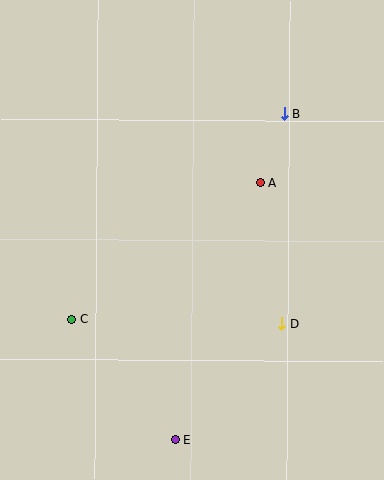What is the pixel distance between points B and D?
The distance between B and D is 210 pixels.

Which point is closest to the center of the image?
Point A at (261, 183) is closest to the center.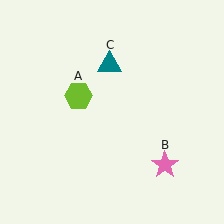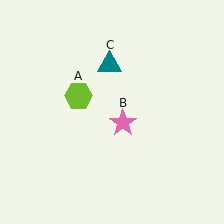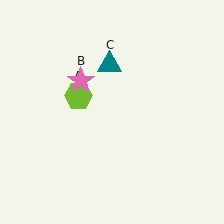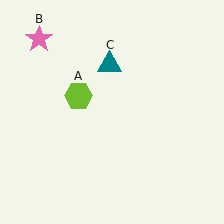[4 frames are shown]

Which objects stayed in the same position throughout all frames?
Lime hexagon (object A) and teal triangle (object C) remained stationary.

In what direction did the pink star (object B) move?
The pink star (object B) moved up and to the left.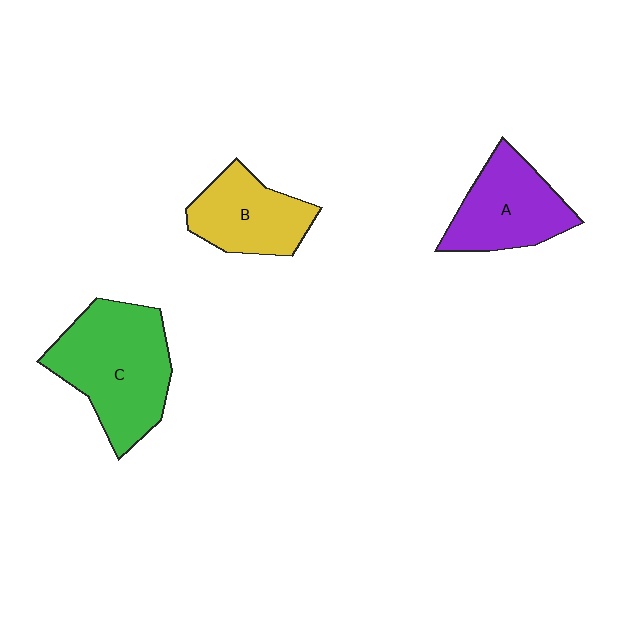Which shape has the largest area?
Shape C (green).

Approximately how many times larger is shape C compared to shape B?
Approximately 1.6 times.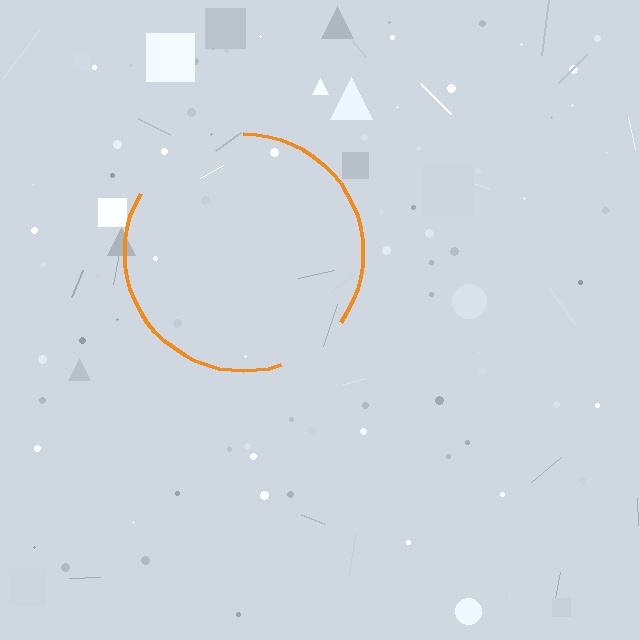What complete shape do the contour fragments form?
The contour fragments form a circle.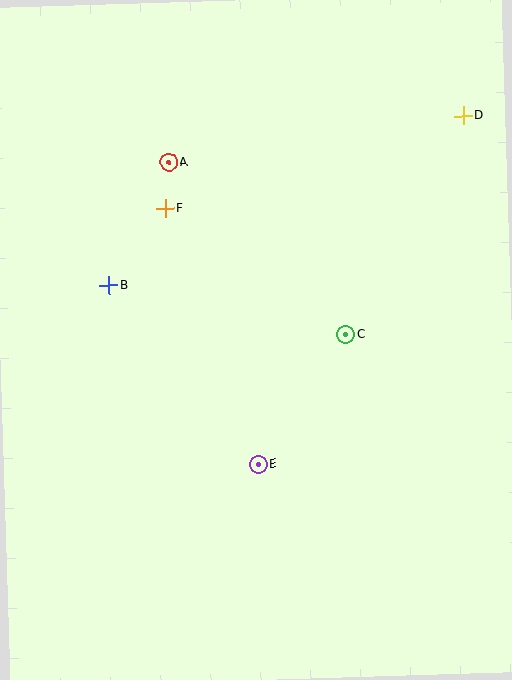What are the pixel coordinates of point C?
Point C is at (346, 334).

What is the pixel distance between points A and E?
The distance between A and E is 315 pixels.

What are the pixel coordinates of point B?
Point B is at (109, 285).